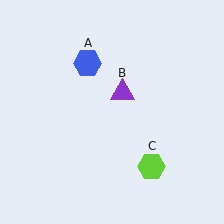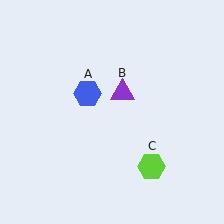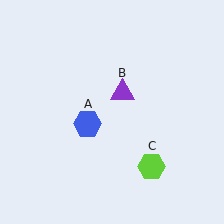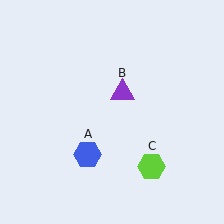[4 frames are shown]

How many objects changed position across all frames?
1 object changed position: blue hexagon (object A).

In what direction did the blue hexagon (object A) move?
The blue hexagon (object A) moved down.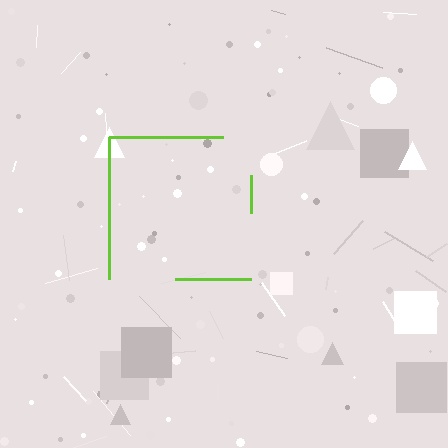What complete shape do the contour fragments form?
The contour fragments form a square.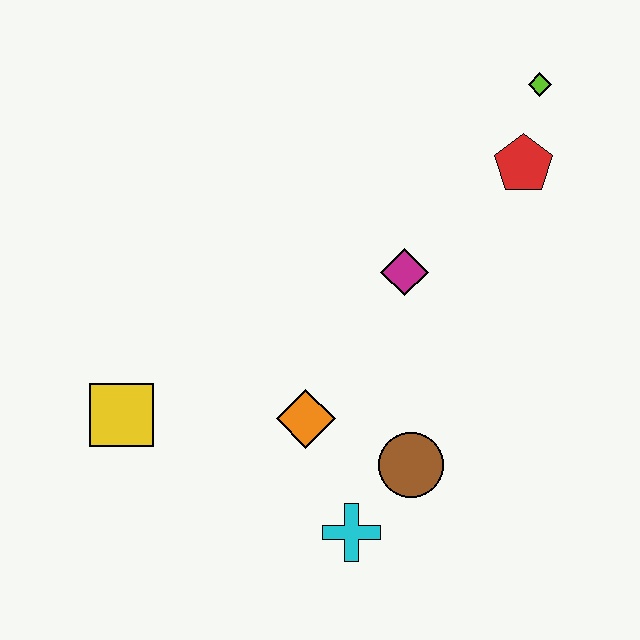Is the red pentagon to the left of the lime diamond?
Yes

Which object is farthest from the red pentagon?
The yellow square is farthest from the red pentagon.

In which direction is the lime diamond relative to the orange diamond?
The lime diamond is above the orange diamond.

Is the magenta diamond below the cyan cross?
No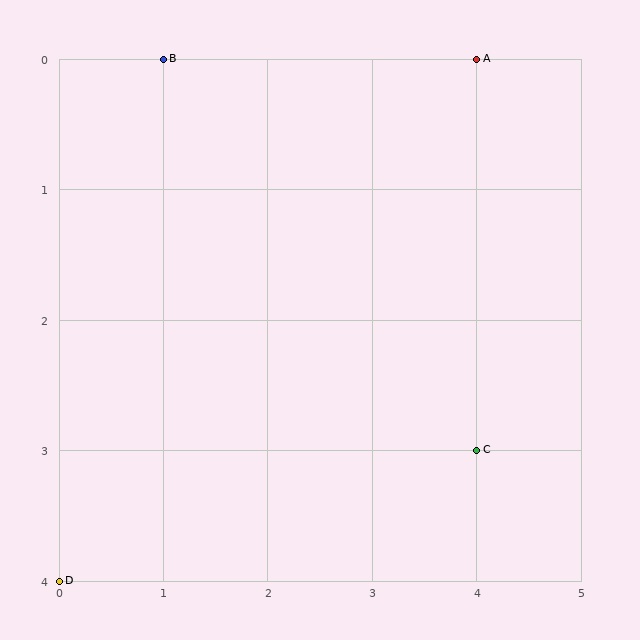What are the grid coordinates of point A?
Point A is at grid coordinates (4, 0).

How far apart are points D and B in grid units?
Points D and B are 1 column and 4 rows apart (about 4.1 grid units diagonally).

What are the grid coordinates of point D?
Point D is at grid coordinates (0, 4).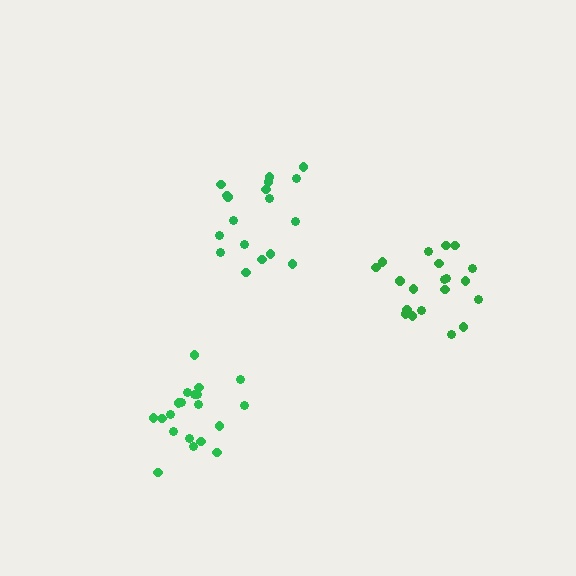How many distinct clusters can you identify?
There are 3 distinct clusters.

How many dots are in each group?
Group 1: 18 dots, Group 2: 20 dots, Group 3: 20 dots (58 total).